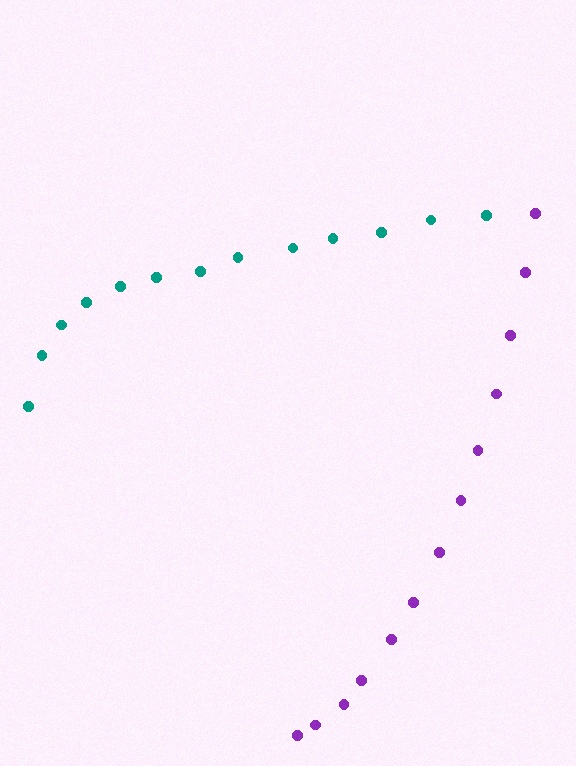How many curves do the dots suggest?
There are 2 distinct paths.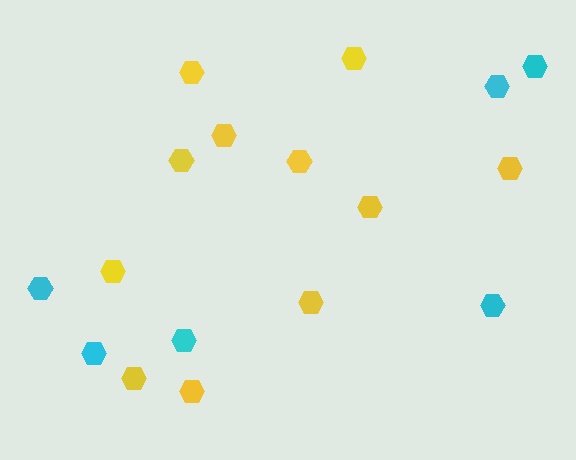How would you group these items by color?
There are 2 groups: one group of cyan hexagons (6) and one group of yellow hexagons (11).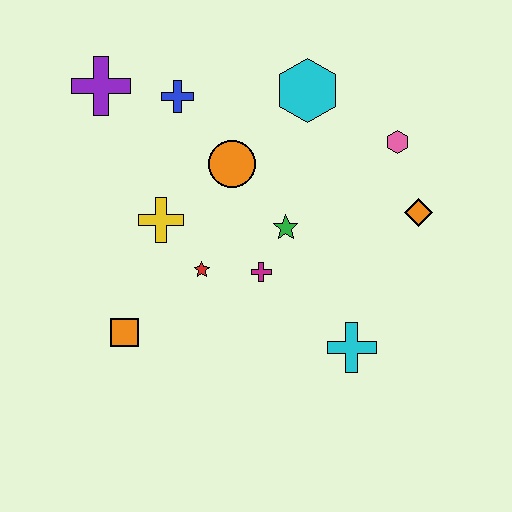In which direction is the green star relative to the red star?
The green star is to the right of the red star.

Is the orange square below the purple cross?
Yes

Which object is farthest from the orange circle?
The cyan cross is farthest from the orange circle.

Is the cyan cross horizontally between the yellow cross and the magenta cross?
No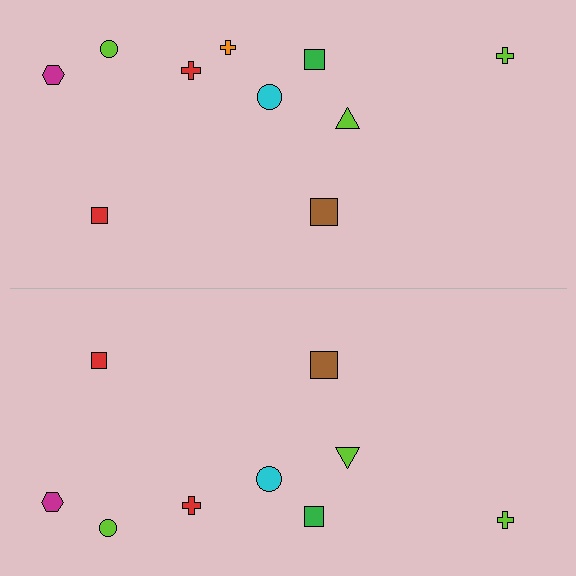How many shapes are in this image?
There are 19 shapes in this image.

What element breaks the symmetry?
A orange cross is missing from the bottom side.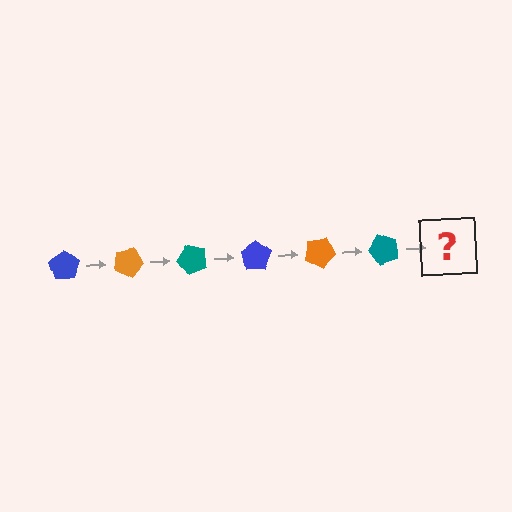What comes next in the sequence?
The next element should be a blue pentagon, rotated 150 degrees from the start.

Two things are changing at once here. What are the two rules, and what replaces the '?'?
The two rules are that it rotates 25 degrees each step and the color cycles through blue, orange, and teal. The '?' should be a blue pentagon, rotated 150 degrees from the start.